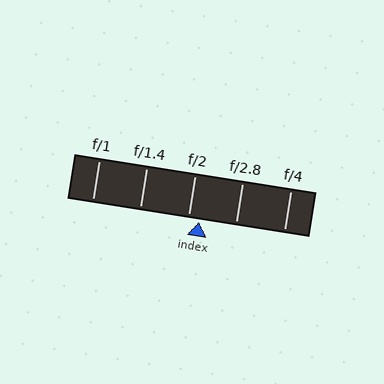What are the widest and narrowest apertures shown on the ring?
The widest aperture shown is f/1 and the narrowest is f/4.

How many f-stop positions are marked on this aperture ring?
There are 5 f-stop positions marked.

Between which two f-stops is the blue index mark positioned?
The index mark is between f/2 and f/2.8.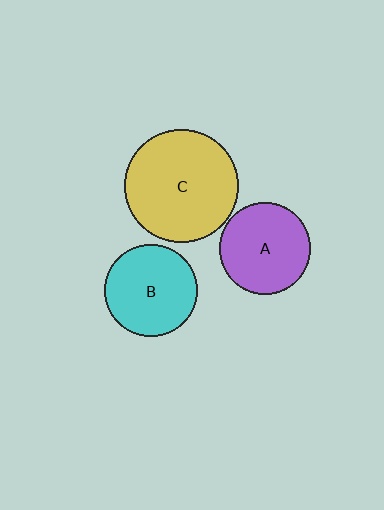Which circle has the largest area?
Circle C (yellow).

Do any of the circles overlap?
No, none of the circles overlap.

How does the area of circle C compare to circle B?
Approximately 1.5 times.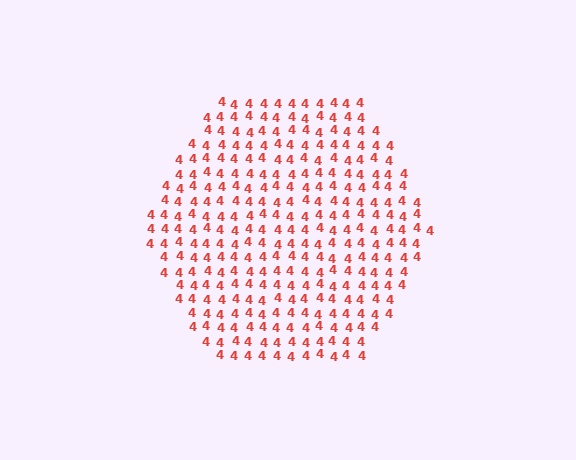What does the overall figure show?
The overall figure shows a hexagon.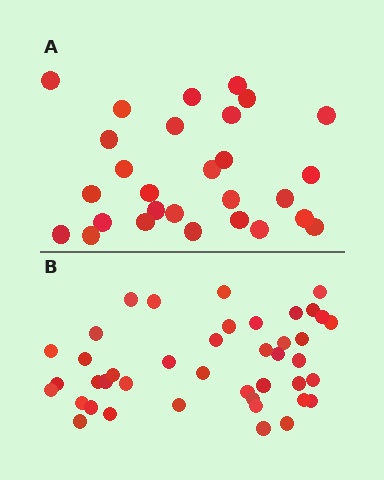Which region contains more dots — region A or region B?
Region B (the bottom region) has more dots.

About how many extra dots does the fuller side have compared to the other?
Region B has approximately 15 more dots than region A.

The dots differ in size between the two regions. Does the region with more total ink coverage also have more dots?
No. Region A has more total ink coverage because its dots are larger, but region B actually contains more individual dots. Total area can be misleading — the number of items is what matters here.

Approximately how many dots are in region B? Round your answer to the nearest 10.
About 40 dots. (The exact count is 42, which rounds to 40.)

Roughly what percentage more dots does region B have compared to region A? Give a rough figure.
About 50% more.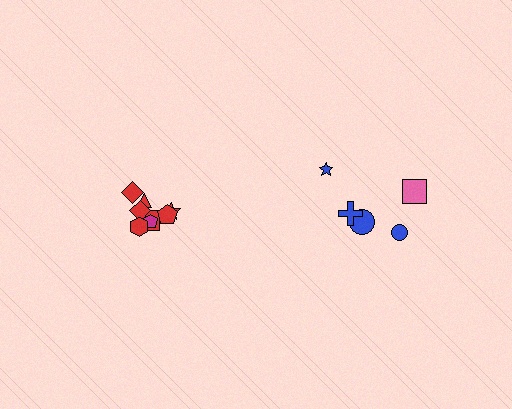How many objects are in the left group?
There are 8 objects.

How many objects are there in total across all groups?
There are 13 objects.